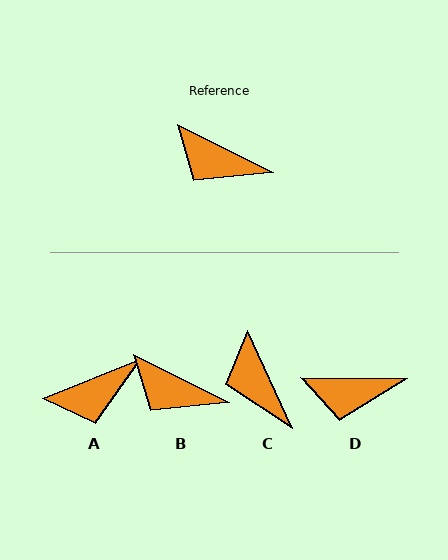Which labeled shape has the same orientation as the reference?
B.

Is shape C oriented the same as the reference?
No, it is off by about 39 degrees.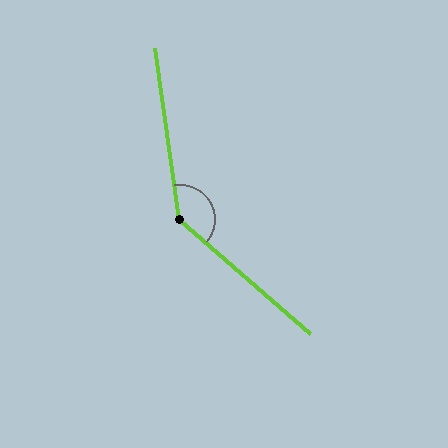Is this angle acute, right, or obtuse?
It is obtuse.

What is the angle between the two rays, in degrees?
Approximately 139 degrees.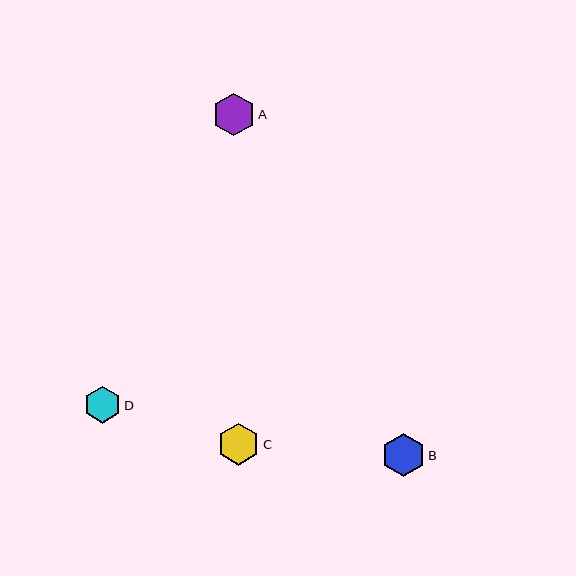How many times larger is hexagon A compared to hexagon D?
Hexagon A is approximately 1.1 times the size of hexagon D.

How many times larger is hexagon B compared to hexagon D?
Hexagon B is approximately 1.2 times the size of hexagon D.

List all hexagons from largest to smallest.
From largest to smallest: B, A, C, D.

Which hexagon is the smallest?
Hexagon D is the smallest with a size of approximately 37 pixels.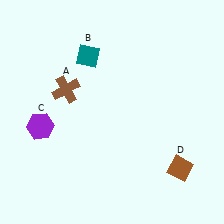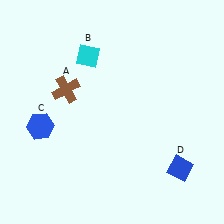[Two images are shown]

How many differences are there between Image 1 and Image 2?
There are 3 differences between the two images.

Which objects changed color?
B changed from teal to cyan. C changed from purple to blue. D changed from brown to blue.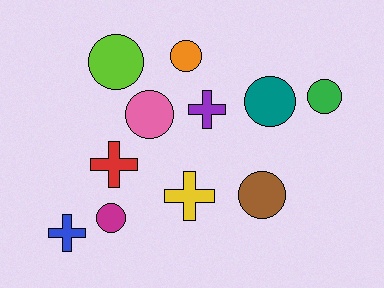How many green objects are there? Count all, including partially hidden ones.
There is 1 green object.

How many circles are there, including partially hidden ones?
There are 7 circles.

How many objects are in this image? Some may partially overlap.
There are 11 objects.